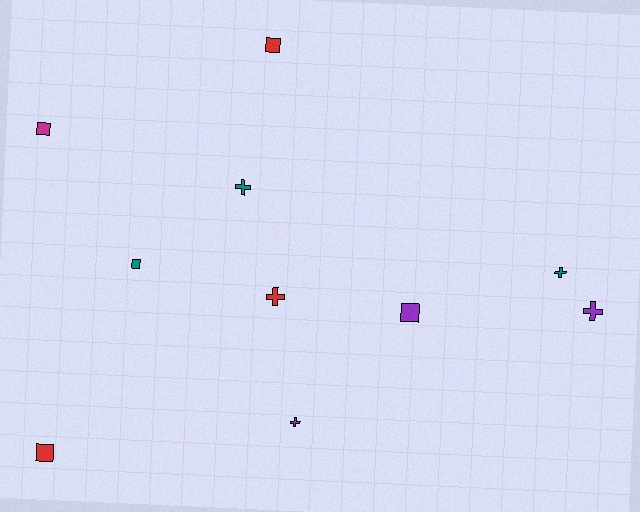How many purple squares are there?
There is 1 purple square.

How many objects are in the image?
There are 10 objects.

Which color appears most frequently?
Red, with 3 objects.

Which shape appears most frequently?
Cross, with 5 objects.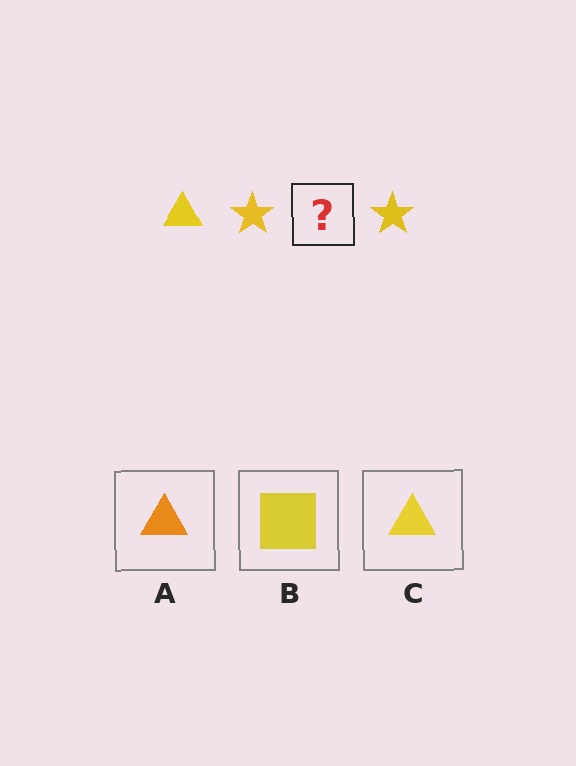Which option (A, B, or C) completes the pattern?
C.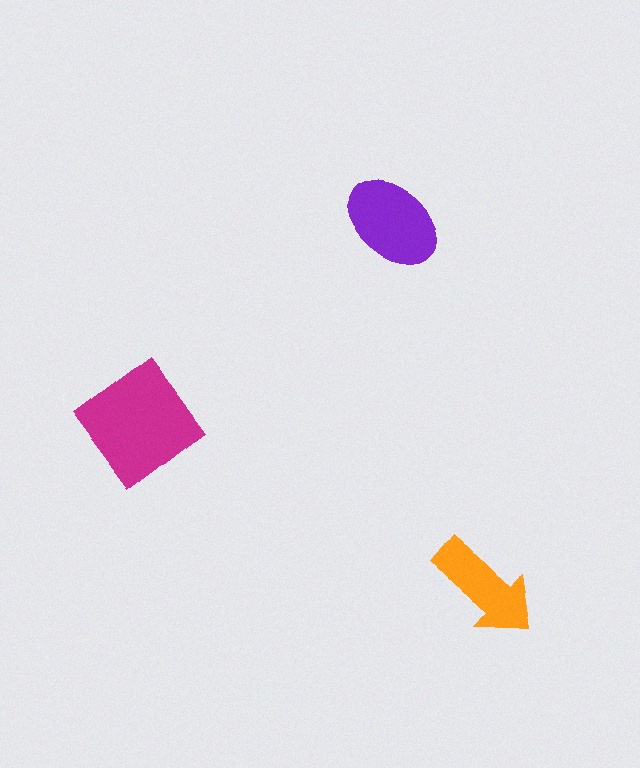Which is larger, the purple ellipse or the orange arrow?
The purple ellipse.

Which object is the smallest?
The orange arrow.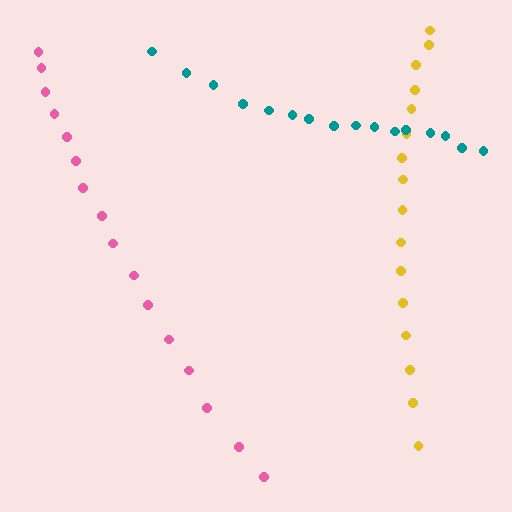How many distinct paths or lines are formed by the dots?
There are 3 distinct paths.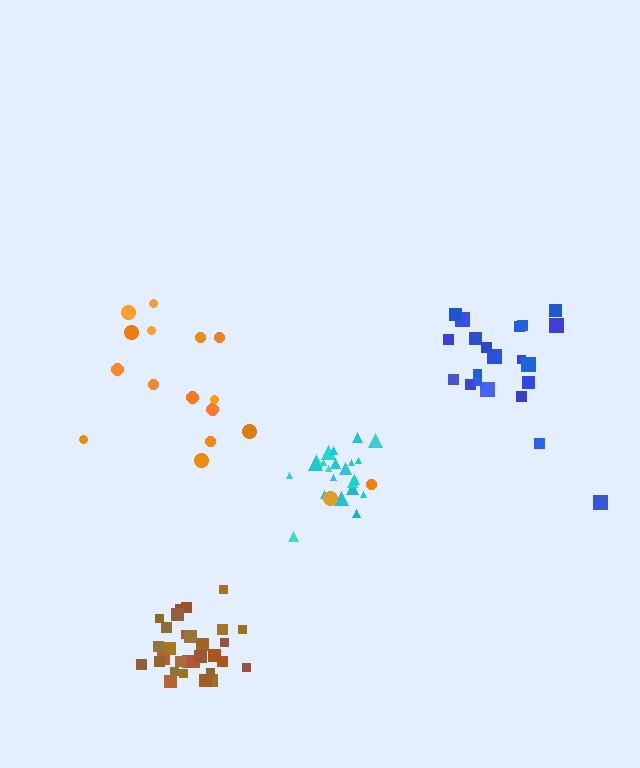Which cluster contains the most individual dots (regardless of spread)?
Brown (30).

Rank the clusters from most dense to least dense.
brown, cyan, blue, orange.